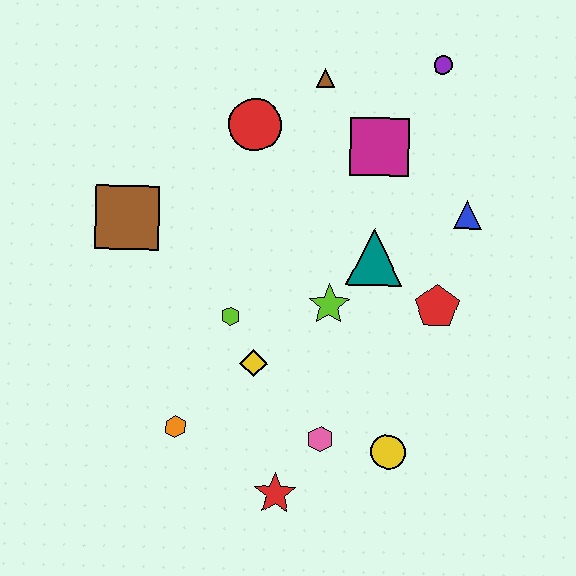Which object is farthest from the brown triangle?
The red star is farthest from the brown triangle.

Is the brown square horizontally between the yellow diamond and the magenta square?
No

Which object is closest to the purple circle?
The magenta square is closest to the purple circle.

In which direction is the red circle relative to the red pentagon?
The red circle is to the left of the red pentagon.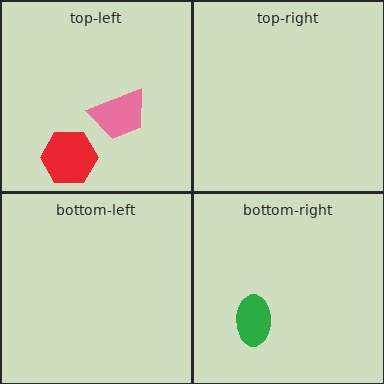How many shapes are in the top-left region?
2.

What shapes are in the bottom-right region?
The green ellipse.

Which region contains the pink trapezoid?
The top-left region.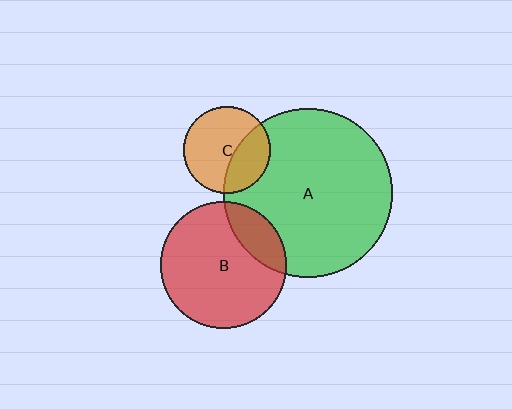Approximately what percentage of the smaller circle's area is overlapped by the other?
Approximately 20%.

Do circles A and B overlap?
Yes.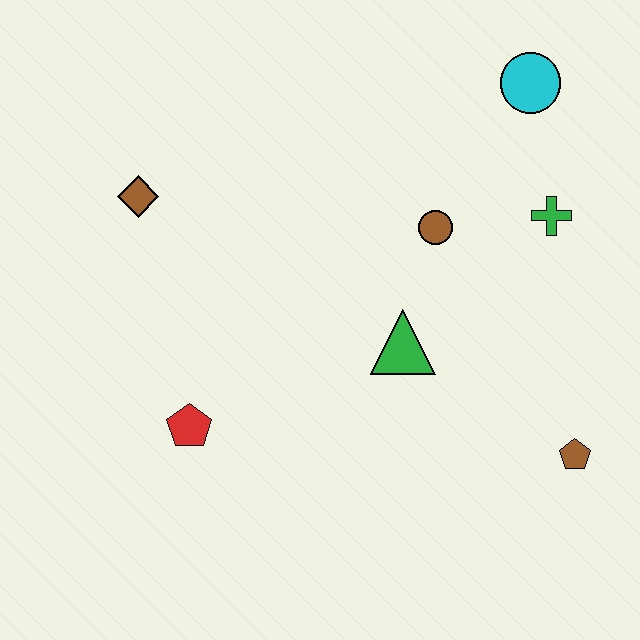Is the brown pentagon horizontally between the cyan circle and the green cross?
No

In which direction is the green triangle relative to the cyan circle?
The green triangle is below the cyan circle.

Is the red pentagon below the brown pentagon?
No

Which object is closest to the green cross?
The brown circle is closest to the green cross.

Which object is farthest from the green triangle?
The brown diamond is farthest from the green triangle.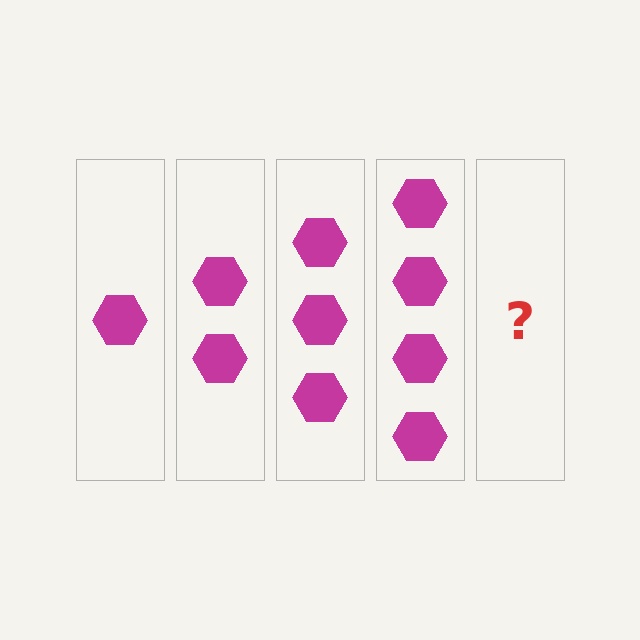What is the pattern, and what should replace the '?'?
The pattern is that each step adds one more hexagon. The '?' should be 5 hexagons.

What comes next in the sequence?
The next element should be 5 hexagons.